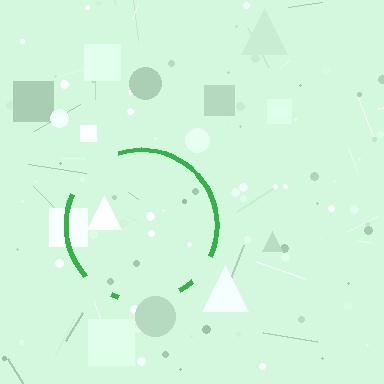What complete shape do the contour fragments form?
The contour fragments form a circle.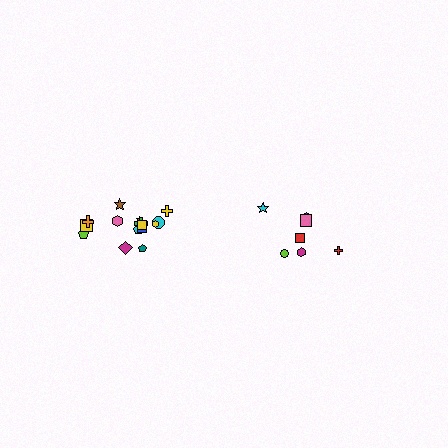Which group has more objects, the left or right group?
The left group.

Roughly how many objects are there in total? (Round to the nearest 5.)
Roughly 20 objects in total.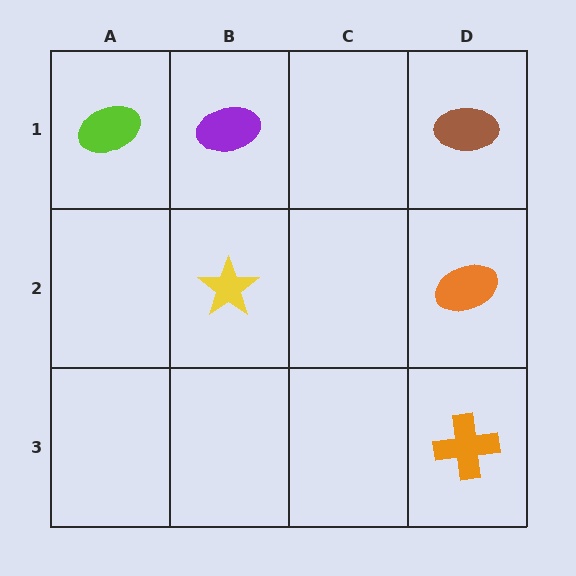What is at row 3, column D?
An orange cross.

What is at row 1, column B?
A purple ellipse.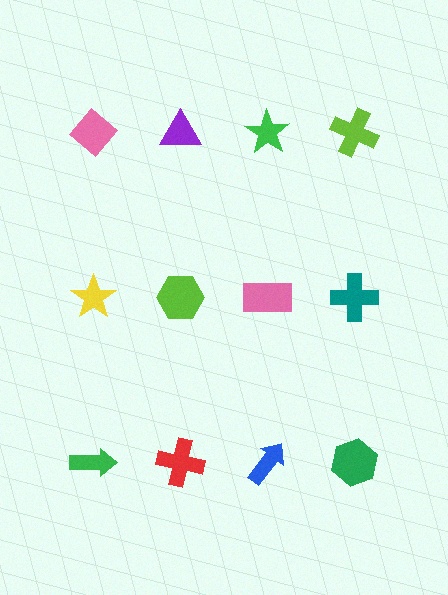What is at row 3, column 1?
A green arrow.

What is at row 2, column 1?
A yellow star.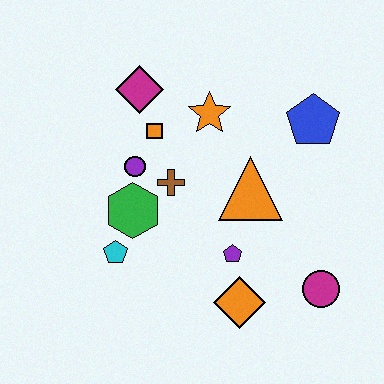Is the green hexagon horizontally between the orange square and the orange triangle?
No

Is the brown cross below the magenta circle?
No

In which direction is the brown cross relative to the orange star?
The brown cross is below the orange star.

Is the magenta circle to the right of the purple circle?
Yes